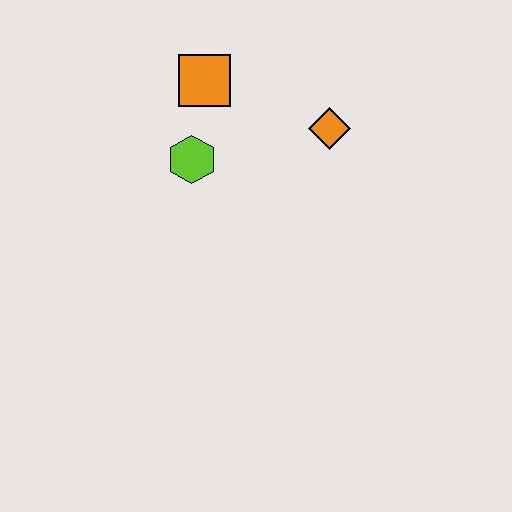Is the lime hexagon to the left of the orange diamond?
Yes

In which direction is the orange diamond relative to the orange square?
The orange diamond is to the right of the orange square.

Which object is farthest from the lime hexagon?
The orange diamond is farthest from the lime hexagon.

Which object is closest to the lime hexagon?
The orange square is closest to the lime hexagon.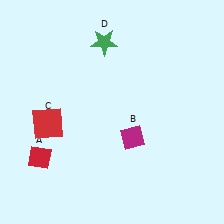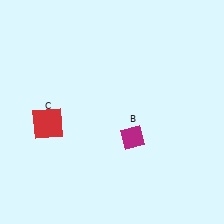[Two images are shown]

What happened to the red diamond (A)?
The red diamond (A) was removed in Image 2. It was in the bottom-left area of Image 1.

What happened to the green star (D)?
The green star (D) was removed in Image 2. It was in the top-left area of Image 1.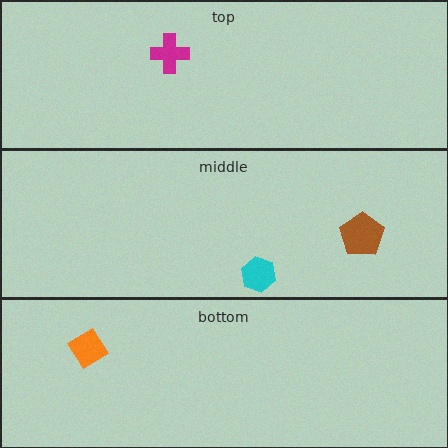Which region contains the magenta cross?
The top region.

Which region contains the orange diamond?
The bottom region.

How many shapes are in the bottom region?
1.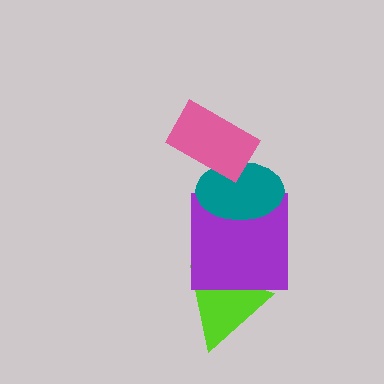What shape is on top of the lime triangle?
The purple square is on top of the lime triangle.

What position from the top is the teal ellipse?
The teal ellipse is 2nd from the top.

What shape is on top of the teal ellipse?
The pink rectangle is on top of the teal ellipse.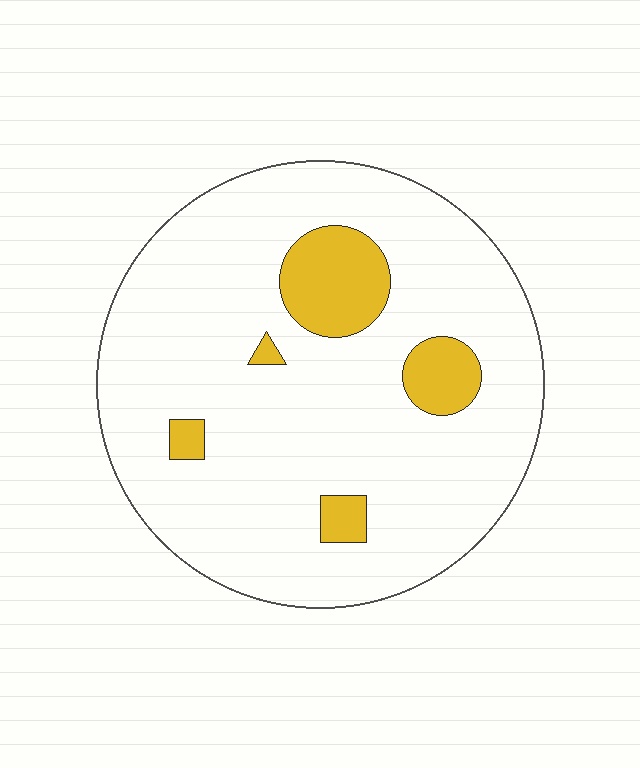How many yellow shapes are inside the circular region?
5.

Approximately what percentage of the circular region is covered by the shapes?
Approximately 10%.